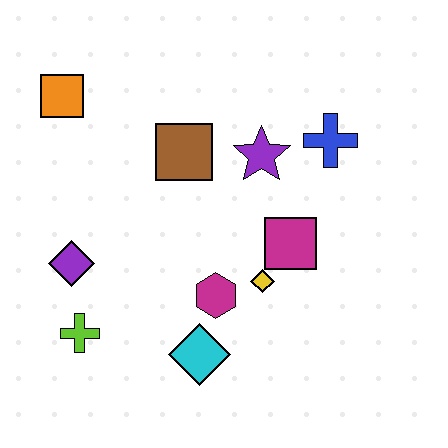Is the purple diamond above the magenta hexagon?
Yes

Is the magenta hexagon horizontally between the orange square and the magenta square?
Yes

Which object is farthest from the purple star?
The lime cross is farthest from the purple star.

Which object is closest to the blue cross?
The purple star is closest to the blue cross.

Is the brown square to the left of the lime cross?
No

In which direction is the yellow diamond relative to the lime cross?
The yellow diamond is to the right of the lime cross.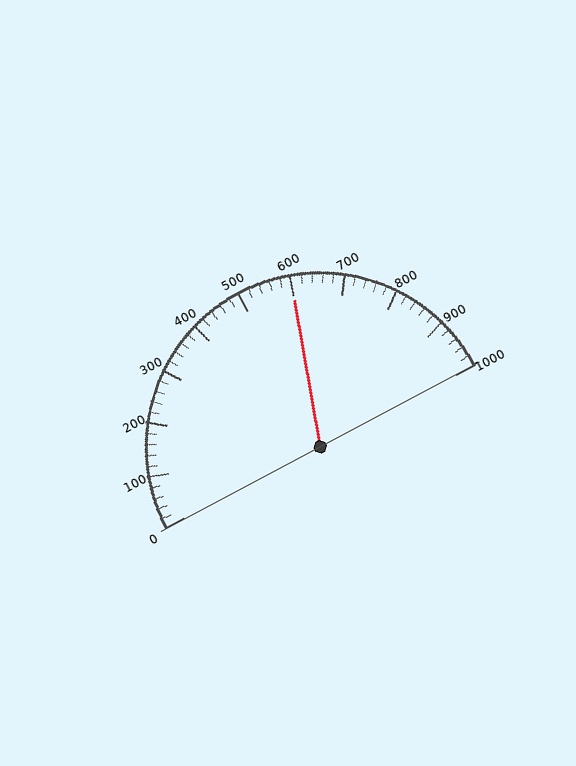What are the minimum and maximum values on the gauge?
The gauge ranges from 0 to 1000.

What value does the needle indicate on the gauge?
The needle indicates approximately 600.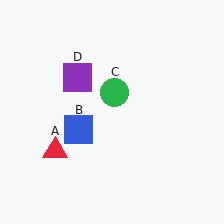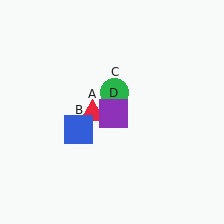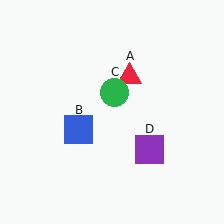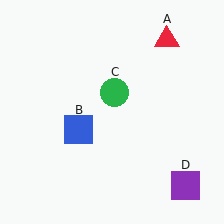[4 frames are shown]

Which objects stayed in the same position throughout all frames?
Blue square (object B) and green circle (object C) remained stationary.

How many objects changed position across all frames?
2 objects changed position: red triangle (object A), purple square (object D).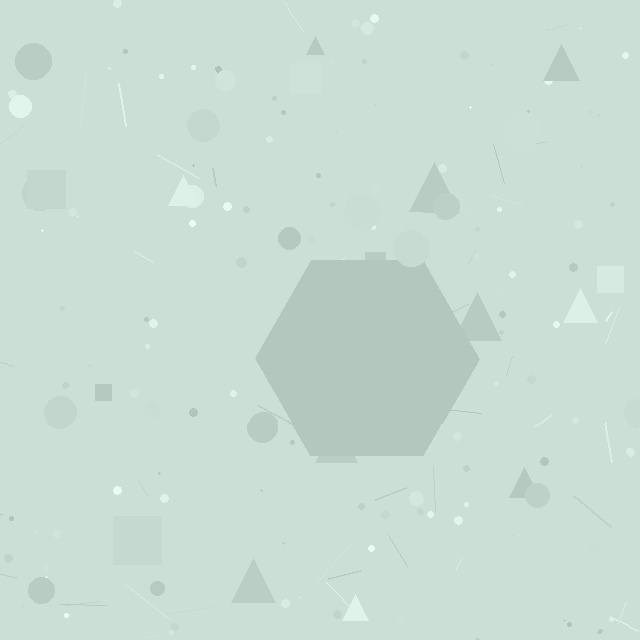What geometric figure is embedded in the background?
A hexagon is embedded in the background.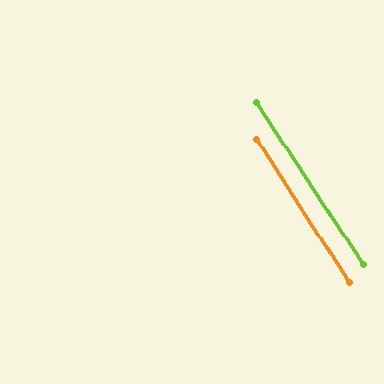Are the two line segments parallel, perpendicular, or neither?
Parallel — their directions differ by only 0.4°.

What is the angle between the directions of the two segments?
Approximately 0 degrees.